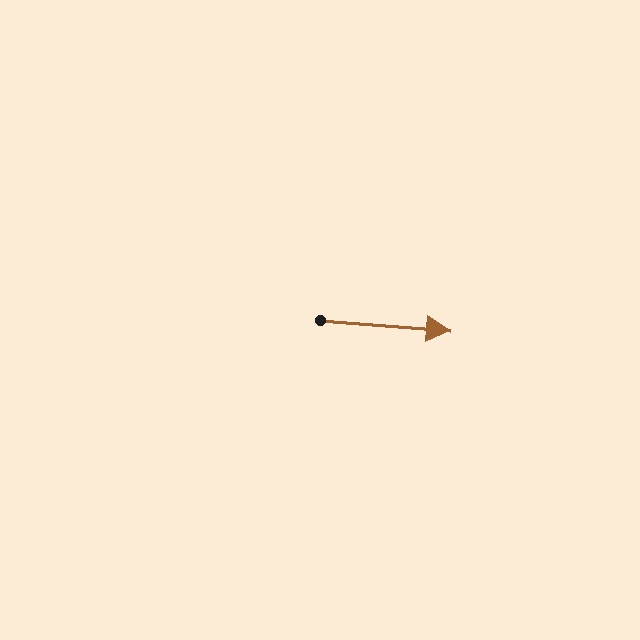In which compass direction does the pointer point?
East.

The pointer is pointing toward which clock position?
Roughly 3 o'clock.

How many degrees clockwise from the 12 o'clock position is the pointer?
Approximately 95 degrees.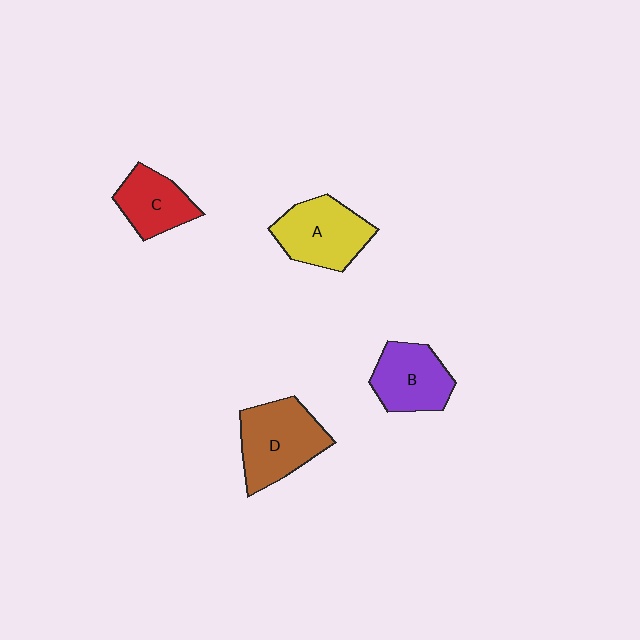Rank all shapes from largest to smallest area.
From largest to smallest: D (brown), A (yellow), B (purple), C (red).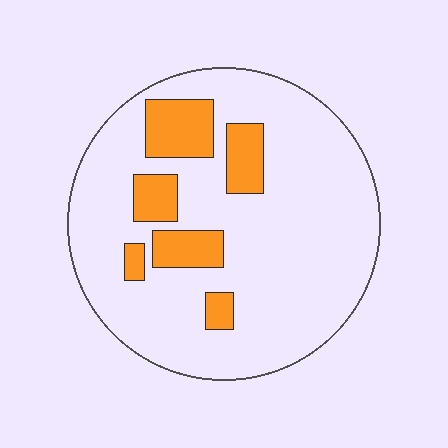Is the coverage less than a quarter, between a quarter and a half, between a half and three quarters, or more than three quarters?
Less than a quarter.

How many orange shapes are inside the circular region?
6.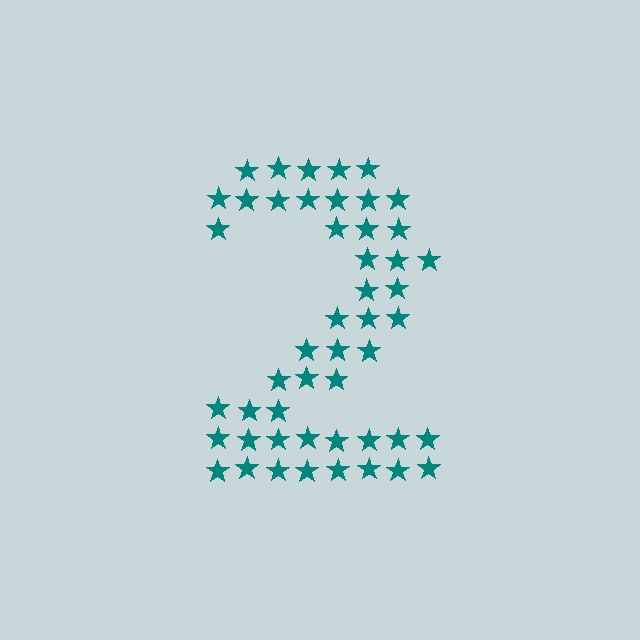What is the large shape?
The large shape is the digit 2.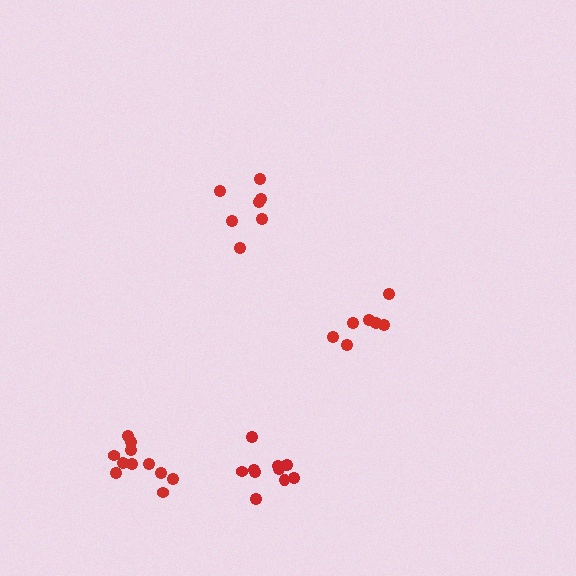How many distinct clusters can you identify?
There are 4 distinct clusters.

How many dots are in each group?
Group 1: 7 dots, Group 2: 10 dots, Group 3: 11 dots, Group 4: 7 dots (35 total).